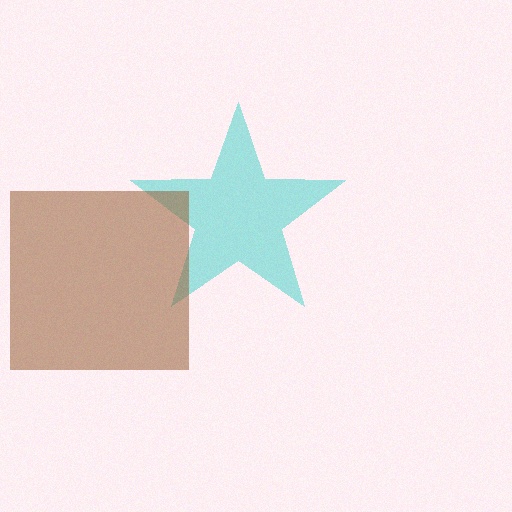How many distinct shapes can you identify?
There are 2 distinct shapes: a cyan star, a brown square.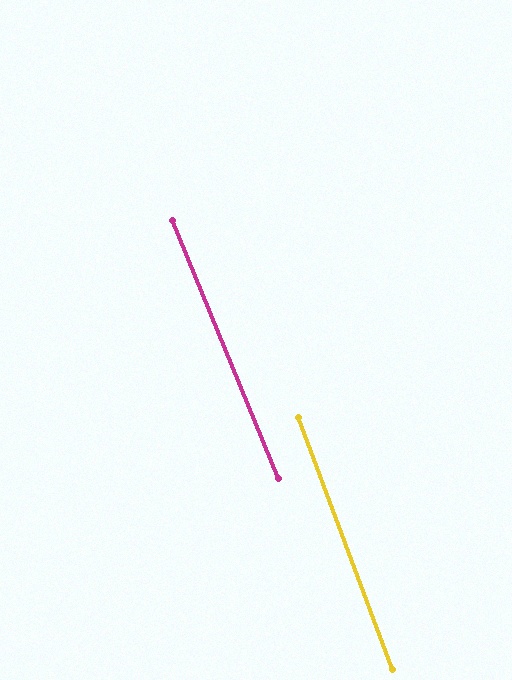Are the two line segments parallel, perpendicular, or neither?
Parallel — their directions differ by only 1.8°.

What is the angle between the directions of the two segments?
Approximately 2 degrees.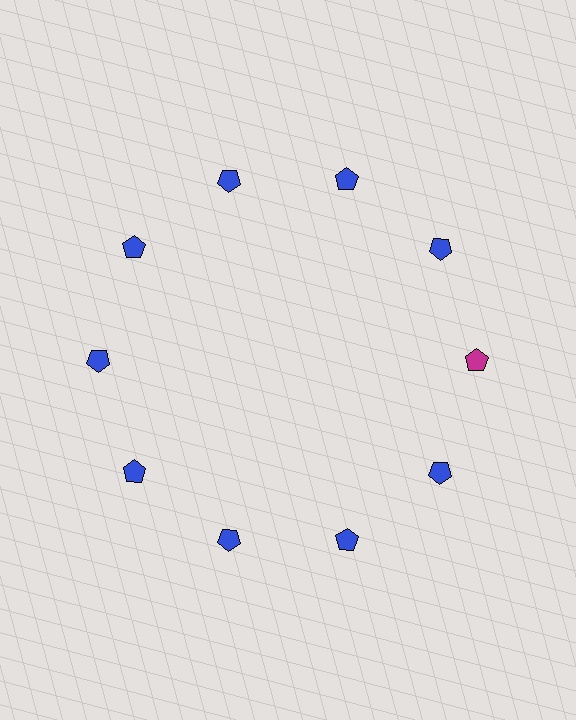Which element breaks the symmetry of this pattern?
The magenta pentagon at roughly the 3 o'clock position breaks the symmetry. All other shapes are blue pentagons.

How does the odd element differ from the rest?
It has a different color: magenta instead of blue.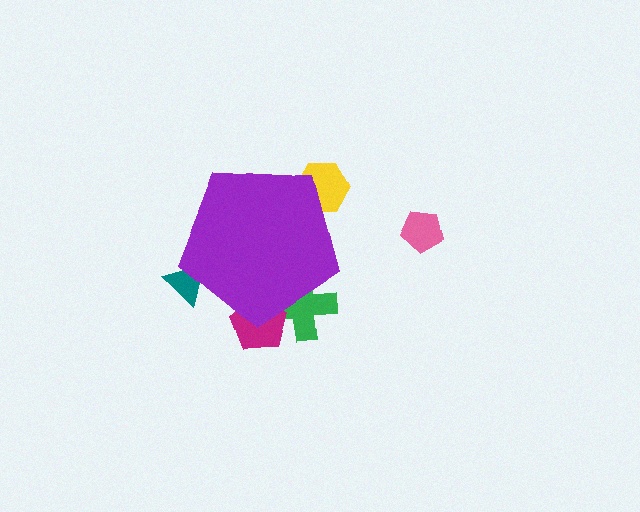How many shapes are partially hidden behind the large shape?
4 shapes are partially hidden.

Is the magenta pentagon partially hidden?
Yes, the magenta pentagon is partially hidden behind the purple pentagon.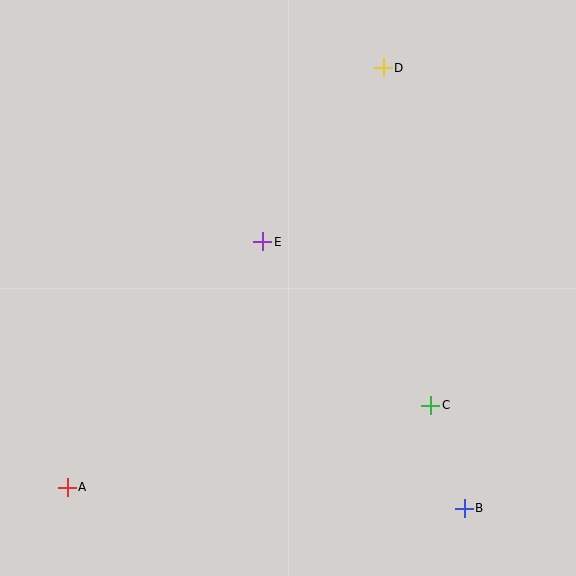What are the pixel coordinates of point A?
Point A is at (67, 487).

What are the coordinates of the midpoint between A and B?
The midpoint between A and B is at (266, 498).